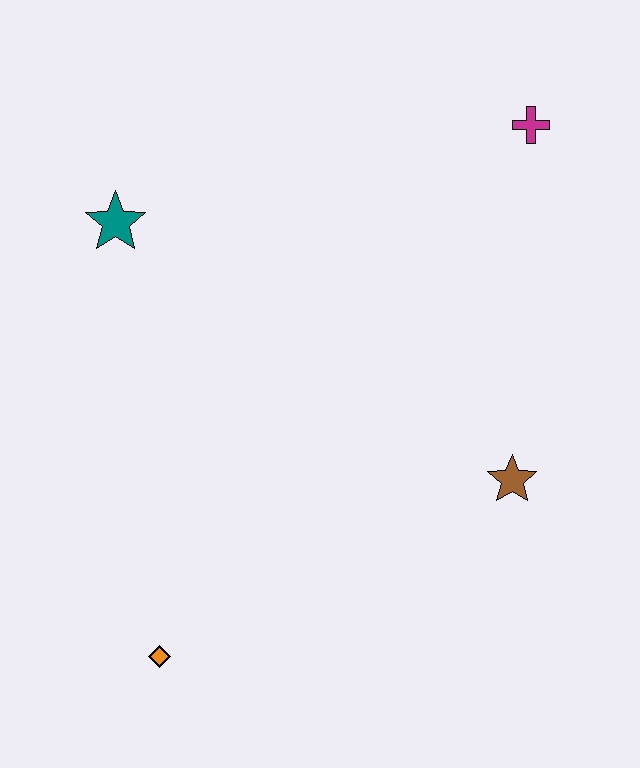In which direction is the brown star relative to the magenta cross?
The brown star is below the magenta cross.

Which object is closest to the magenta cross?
The brown star is closest to the magenta cross.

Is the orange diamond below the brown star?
Yes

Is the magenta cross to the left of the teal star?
No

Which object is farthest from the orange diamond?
The magenta cross is farthest from the orange diamond.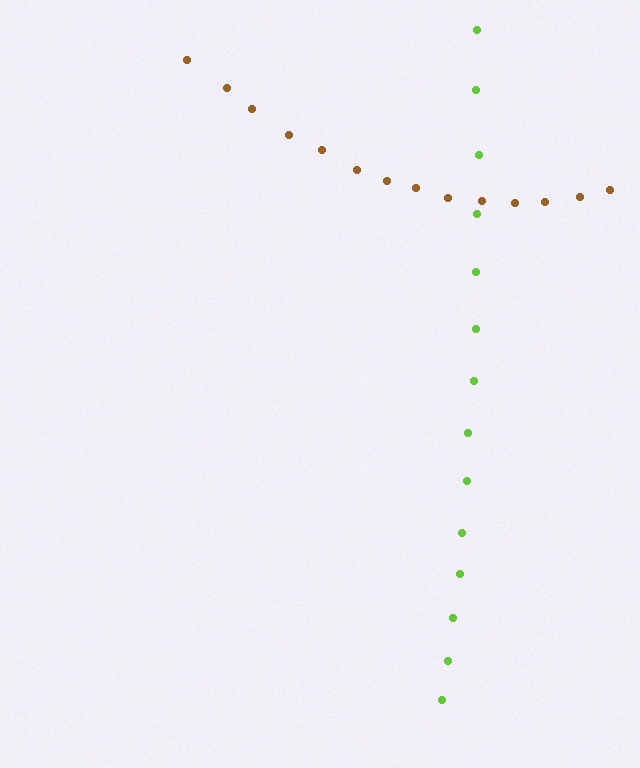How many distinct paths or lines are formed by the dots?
There are 2 distinct paths.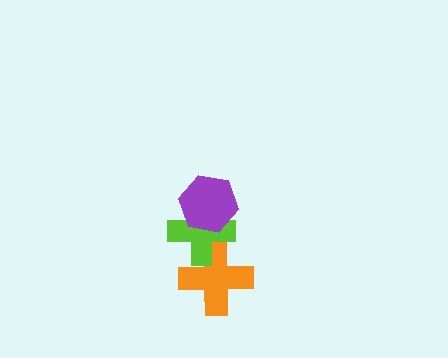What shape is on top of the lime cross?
The purple hexagon is on top of the lime cross.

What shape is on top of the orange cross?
The lime cross is on top of the orange cross.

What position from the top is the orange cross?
The orange cross is 3rd from the top.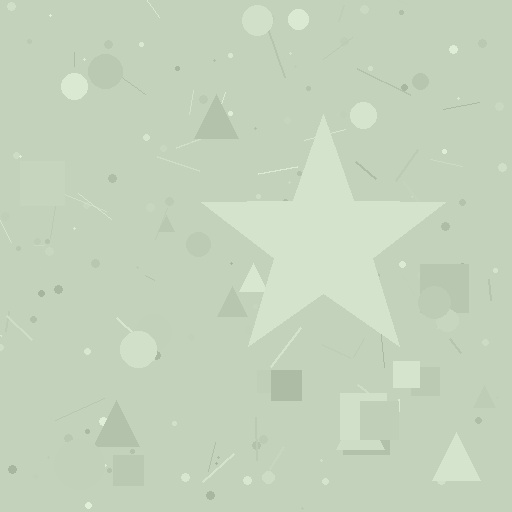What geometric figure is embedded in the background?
A star is embedded in the background.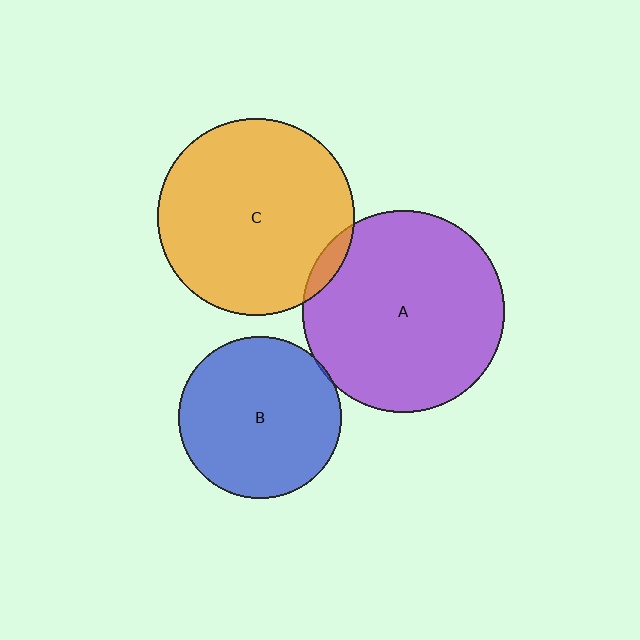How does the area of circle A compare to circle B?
Approximately 1.5 times.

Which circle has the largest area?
Circle A (purple).